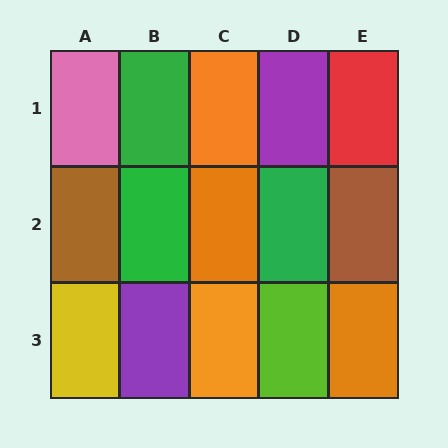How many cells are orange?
4 cells are orange.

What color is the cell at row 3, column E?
Orange.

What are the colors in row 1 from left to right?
Pink, green, orange, purple, red.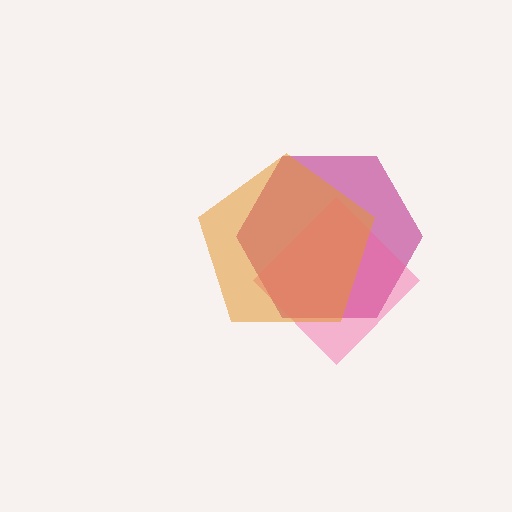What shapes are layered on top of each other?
The layered shapes are: a magenta hexagon, a pink diamond, an orange pentagon.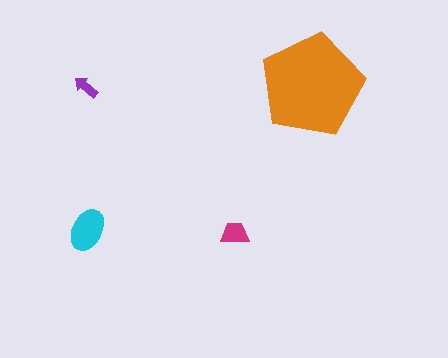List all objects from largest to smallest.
The orange pentagon, the cyan ellipse, the magenta trapezoid, the purple arrow.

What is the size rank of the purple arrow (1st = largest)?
4th.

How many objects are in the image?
There are 4 objects in the image.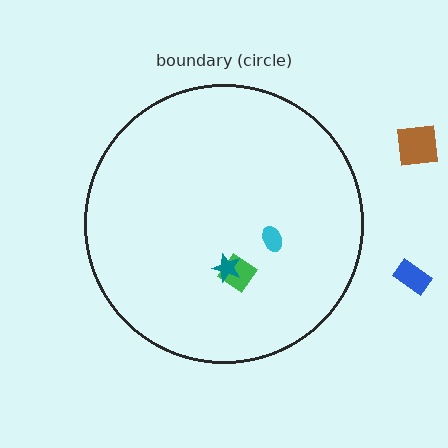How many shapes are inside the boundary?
3 inside, 2 outside.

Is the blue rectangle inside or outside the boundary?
Outside.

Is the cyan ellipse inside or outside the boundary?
Inside.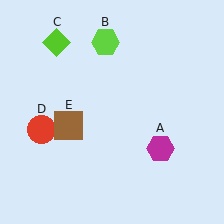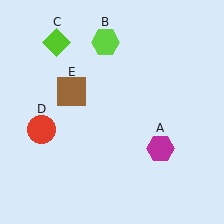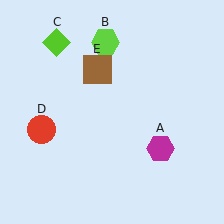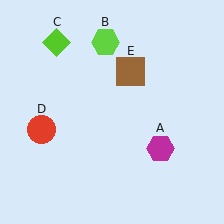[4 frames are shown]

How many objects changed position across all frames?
1 object changed position: brown square (object E).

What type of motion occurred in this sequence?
The brown square (object E) rotated clockwise around the center of the scene.